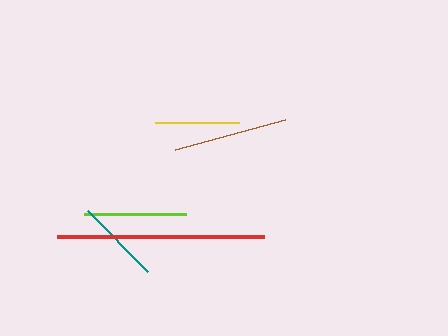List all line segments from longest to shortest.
From longest to shortest: red, brown, lime, teal, yellow.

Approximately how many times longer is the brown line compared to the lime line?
The brown line is approximately 1.1 times the length of the lime line.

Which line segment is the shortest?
The yellow line is the shortest at approximately 84 pixels.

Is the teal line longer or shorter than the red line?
The red line is longer than the teal line.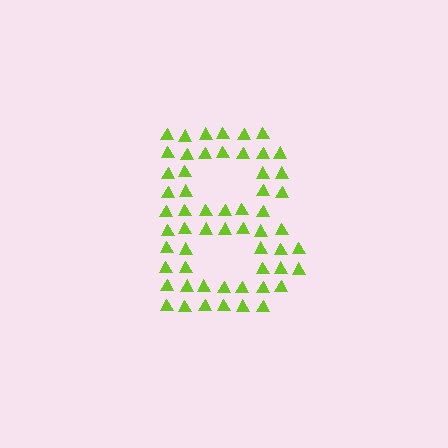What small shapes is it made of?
It is made of small triangles.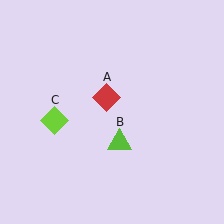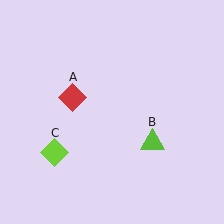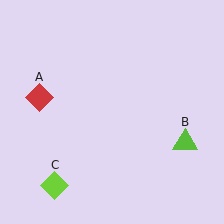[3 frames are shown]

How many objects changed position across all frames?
3 objects changed position: red diamond (object A), lime triangle (object B), lime diamond (object C).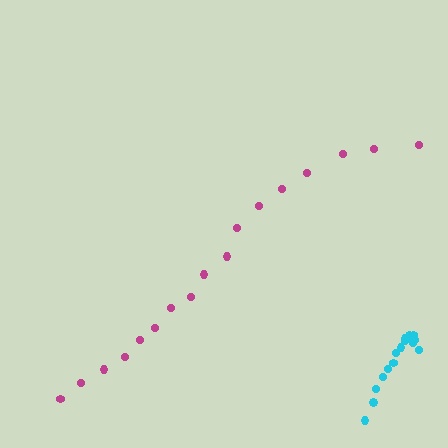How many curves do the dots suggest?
There are 2 distinct paths.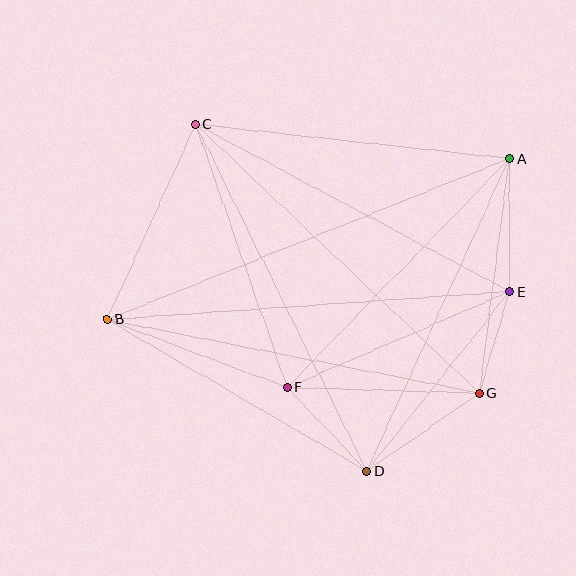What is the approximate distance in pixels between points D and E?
The distance between D and E is approximately 230 pixels.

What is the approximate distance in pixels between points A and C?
The distance between A and C is approximately 316 pixels.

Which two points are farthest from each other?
Points A and B are farthest from each other.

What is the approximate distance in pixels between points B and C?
The distance between B and C is approximately 214 pixels.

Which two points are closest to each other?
Points E and G are closest to each other.